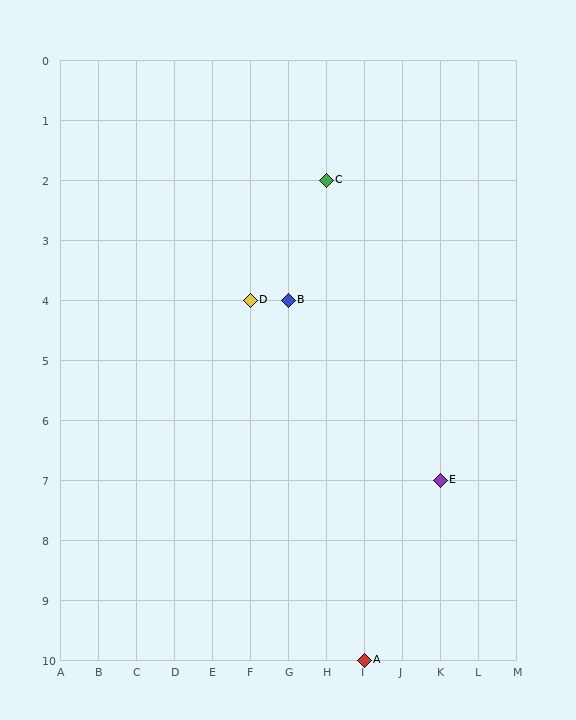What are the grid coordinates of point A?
Point A is at grid coordinates (I, 10).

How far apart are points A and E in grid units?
Points A and E are 2 columns and 3 rows apart (about 3.6 grid units diagonally).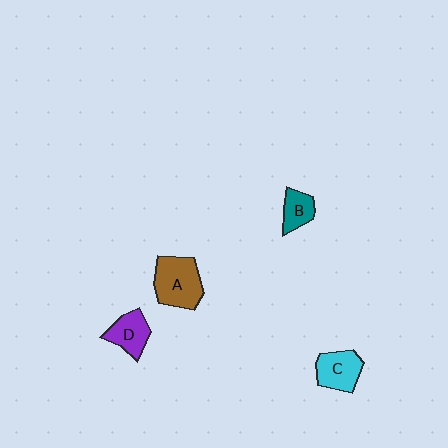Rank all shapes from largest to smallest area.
From largest to smallest: A (brown), C (cyan), D (purple), B (teal).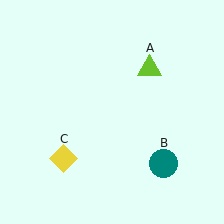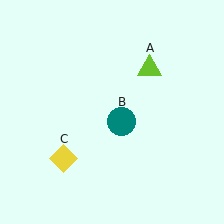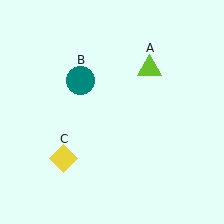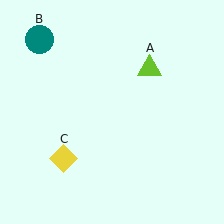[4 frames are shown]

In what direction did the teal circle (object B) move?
The teal circle (object B) moved up and to the left.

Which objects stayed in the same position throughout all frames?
Lime triangle (object A) and yellow diamond (object C) remained stationary.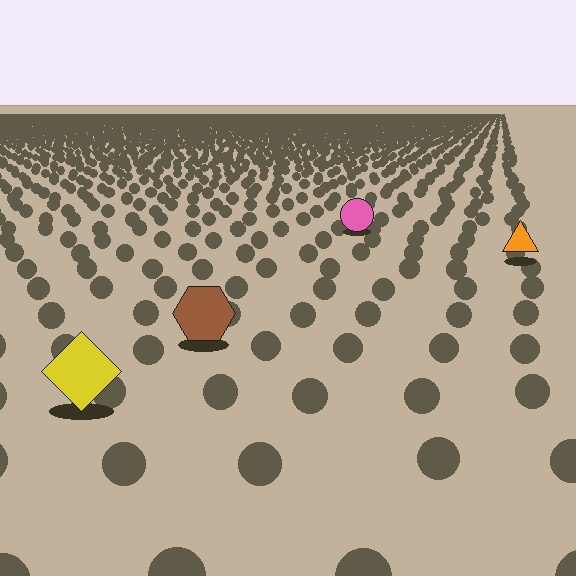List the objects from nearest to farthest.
From nearest to farthest: the yellow diamond, the brown hexagon, the orange triangle, the pink circle.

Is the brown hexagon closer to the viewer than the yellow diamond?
No. The yellow diamond is closer — you can tell from the texture gradient: the ground texture is coarser near it.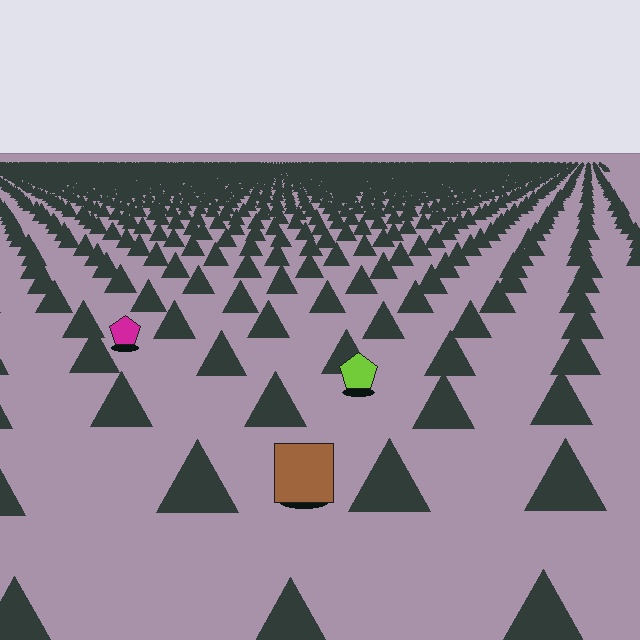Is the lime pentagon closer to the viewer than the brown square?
No. The brown square is closer — you can tell from the texture gradient: the ground texture is coarser near it.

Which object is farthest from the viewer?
The magenta pentagon is farthest from the viewer. It appears smaller and the ground texture around it is denser.